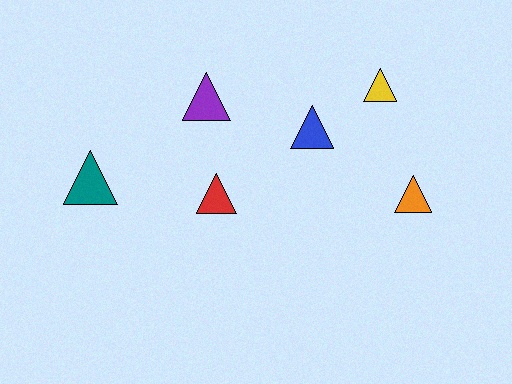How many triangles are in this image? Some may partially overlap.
There are 6 triangles.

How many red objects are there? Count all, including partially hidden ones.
There is 1 red object.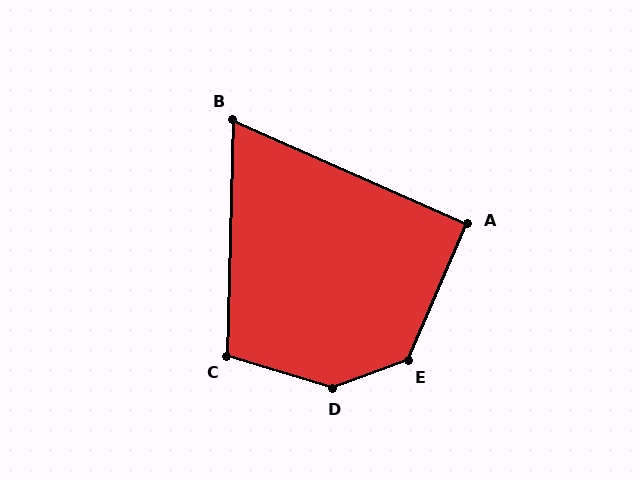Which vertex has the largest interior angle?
D, at approximately 143 degrees.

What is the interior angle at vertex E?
Approximately 134 degrees (obtuse).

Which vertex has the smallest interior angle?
B, at approximately 68 degrees.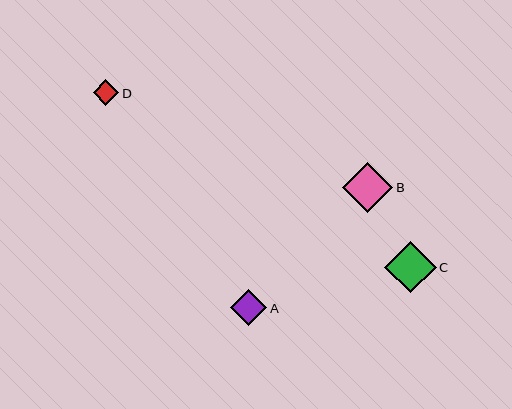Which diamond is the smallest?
Diamond D is the smallest with a size of approximately 25 pixels.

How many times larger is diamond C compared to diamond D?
Diamond C is approximately 2.0 times the size of diamond D.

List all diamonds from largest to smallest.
From largest to smallest: C, B, A, D.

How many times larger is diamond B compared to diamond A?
Diamond B is approximately 1.4 times the size of diamond A.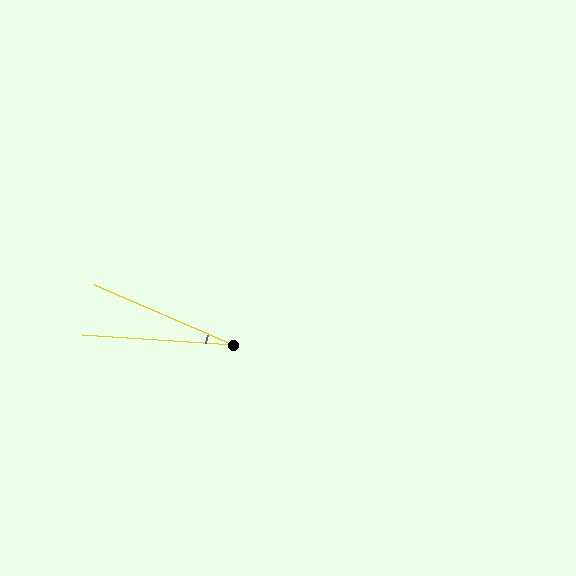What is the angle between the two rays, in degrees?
Approximately 20 degrees.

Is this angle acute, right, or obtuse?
It is acute.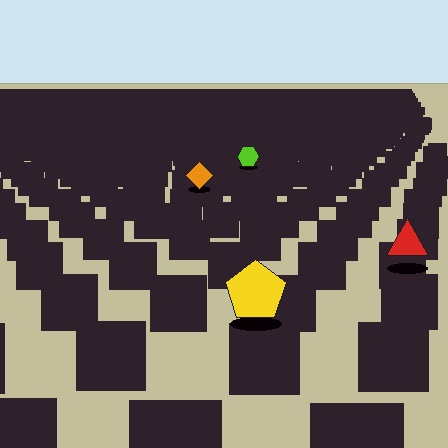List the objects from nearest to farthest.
From nearest to farthest: the yellow pentagon, the red triangle, the orange diamond, the lime hexagon.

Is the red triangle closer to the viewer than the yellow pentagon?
No. The yellow pentagon is closer — you can tell from the texture gradient: the ground texture is coarser near it.